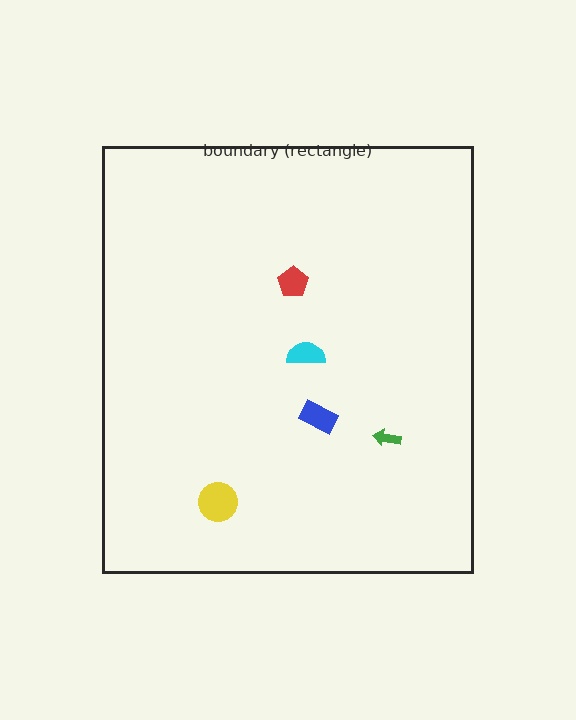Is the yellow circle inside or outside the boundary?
Inside.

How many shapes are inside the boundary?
5 inside, 0 outside.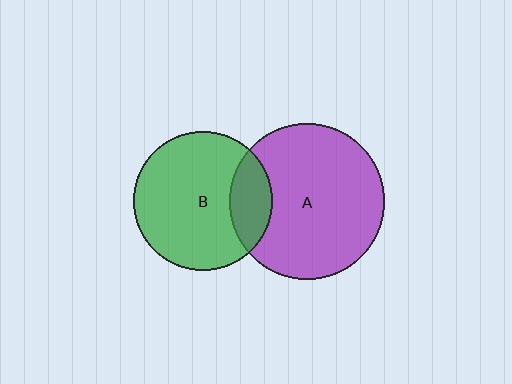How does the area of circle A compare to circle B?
Approximately 1.2 times.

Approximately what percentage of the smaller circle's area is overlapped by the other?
Approximately 20%.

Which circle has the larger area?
Circle A (purple).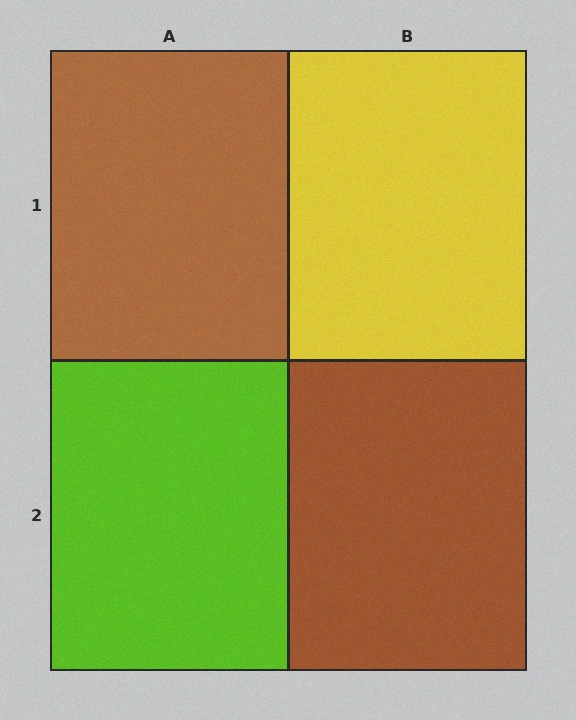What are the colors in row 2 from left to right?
Lime, brown.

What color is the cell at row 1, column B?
Yellow.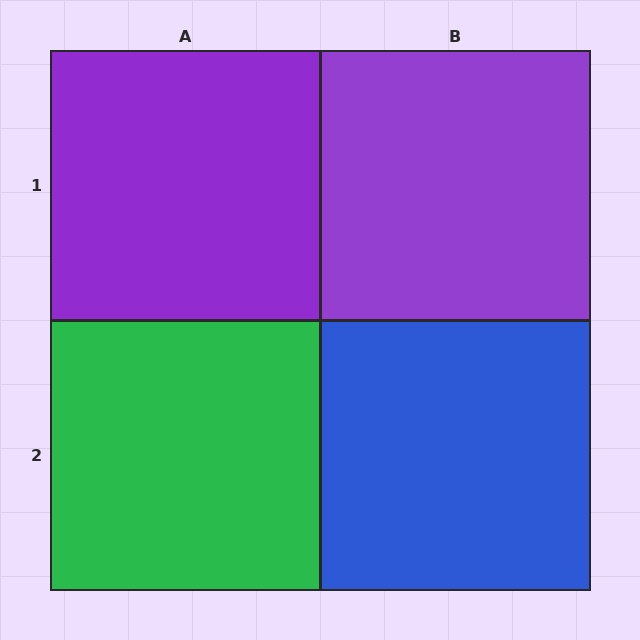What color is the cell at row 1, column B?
Purple.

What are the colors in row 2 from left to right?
Green, blue.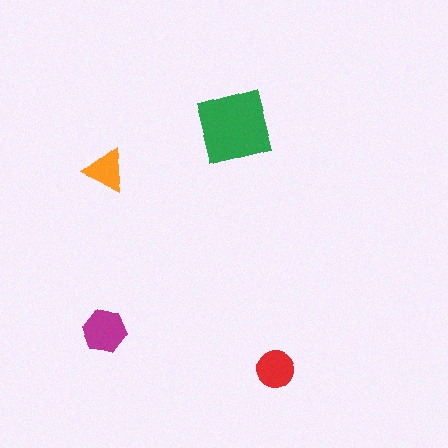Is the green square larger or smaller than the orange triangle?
Larger.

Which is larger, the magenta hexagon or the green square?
The green square.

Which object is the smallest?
The orange triangle.